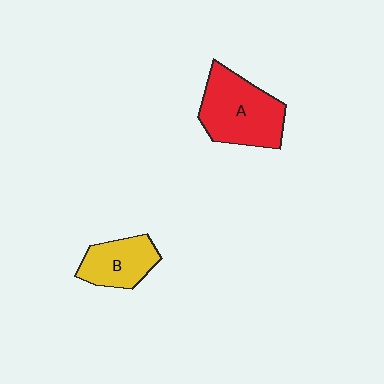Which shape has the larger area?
Shape A (red).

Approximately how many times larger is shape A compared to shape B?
Approximately 1.6 times.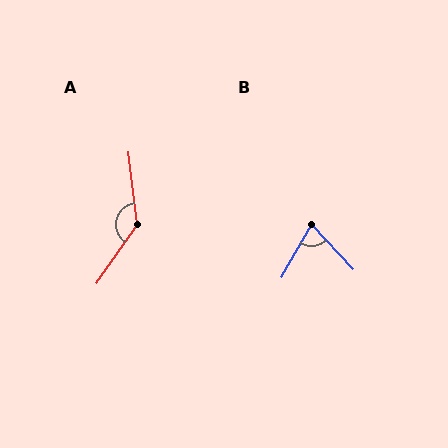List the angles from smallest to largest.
B (73°), A (138°).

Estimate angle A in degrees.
Approximately 138 degrees.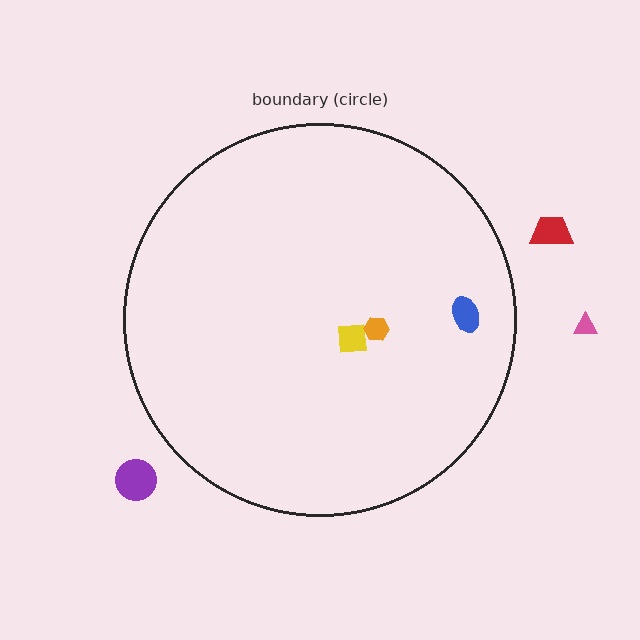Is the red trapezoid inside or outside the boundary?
Outside.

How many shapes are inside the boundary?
3 inside, 3 outside.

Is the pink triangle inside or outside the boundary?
Outside.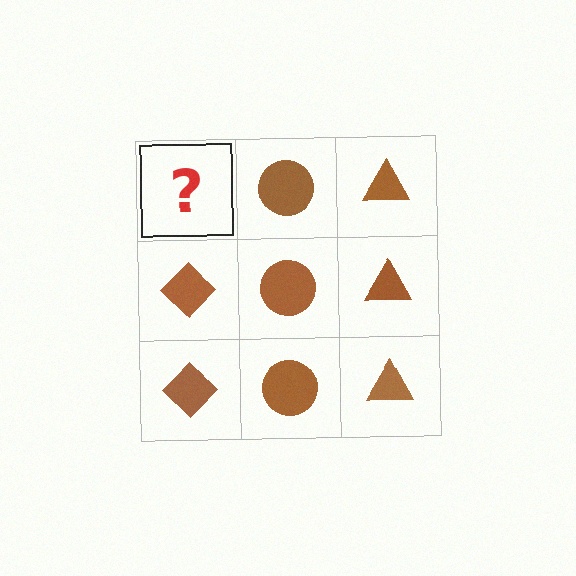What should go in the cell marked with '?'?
The missing cell should contain a brown diamond.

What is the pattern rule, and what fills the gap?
The rule is that each column has a consistent shape. The gap should be filled with a brown diamond.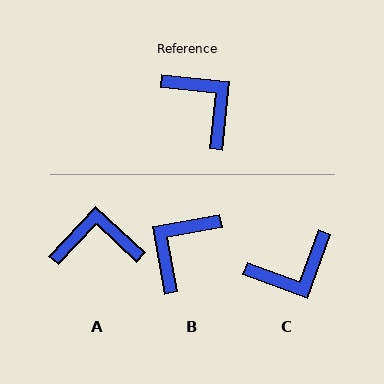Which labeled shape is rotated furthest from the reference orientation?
B, about 106 degrees away.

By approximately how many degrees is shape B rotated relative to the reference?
Approximately 106 degrees counter-clockwise.